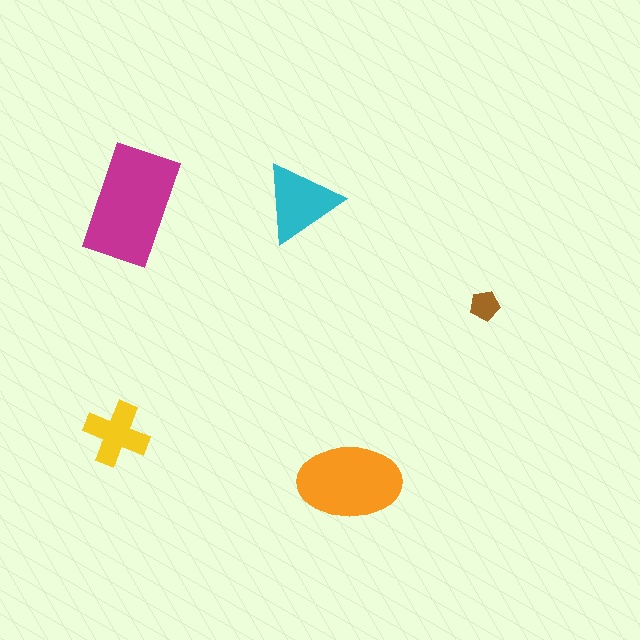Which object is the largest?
The magenta rectangle.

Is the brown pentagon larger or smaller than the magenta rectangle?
Smaller.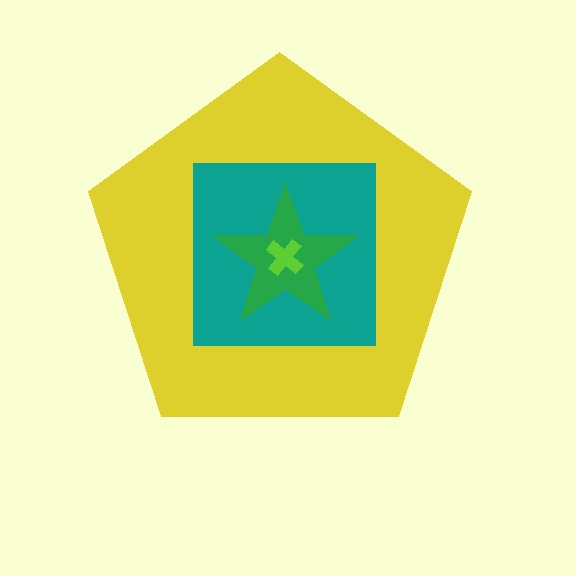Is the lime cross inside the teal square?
Yes.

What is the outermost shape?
The yellow pentagon.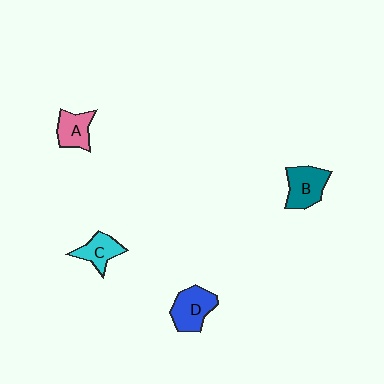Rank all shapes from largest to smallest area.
From largest to smallest: D (blue), B (teal), A (pink), C (cyan).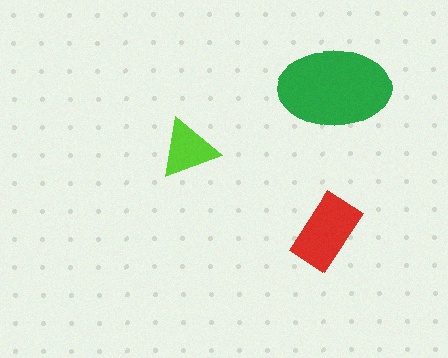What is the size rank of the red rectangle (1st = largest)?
2nd.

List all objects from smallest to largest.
The lime triangle, the red rectangle, the green ellipse.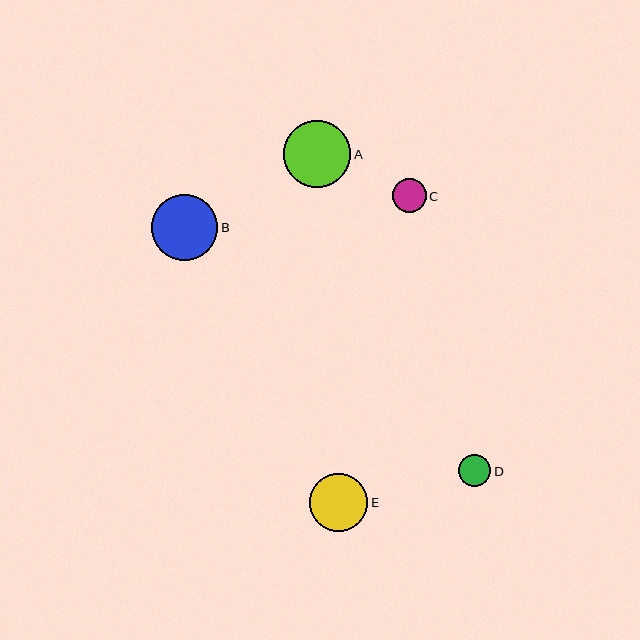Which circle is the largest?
Circle A is the largest with a size of approximately 67 pixels.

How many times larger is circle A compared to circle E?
Circle A is approximately 1.2 times the size of circle E.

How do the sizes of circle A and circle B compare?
Circle A and circle B are approximately the same size.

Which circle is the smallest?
Circle D is the smallest with a size of approximately 32 pixels.